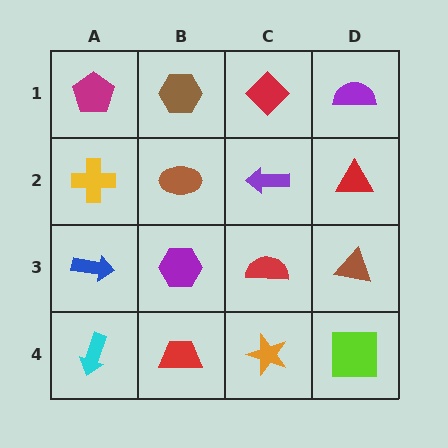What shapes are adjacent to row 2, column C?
A red diamond (row 1, column C), a red semicircle (row 3, column C), a brown ellipse (row 2, column B), a red triangle (row 2, column D).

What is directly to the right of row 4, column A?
A red trapezoid.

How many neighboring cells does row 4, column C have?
3.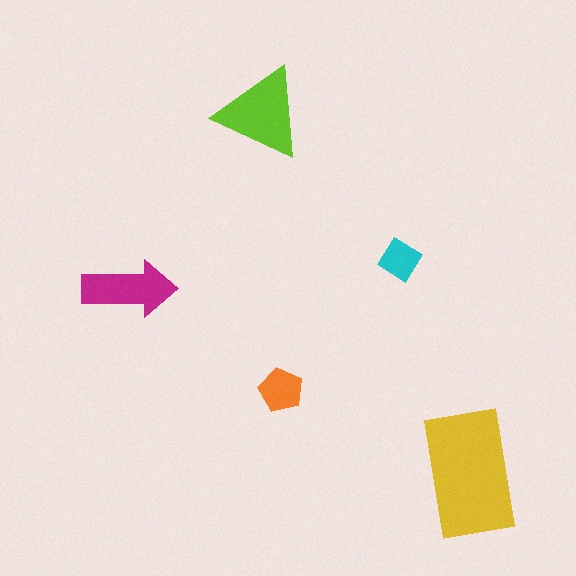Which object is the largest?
The yellow rectangle.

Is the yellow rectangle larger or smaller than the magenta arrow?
Larger.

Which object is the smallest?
The cyan diamond.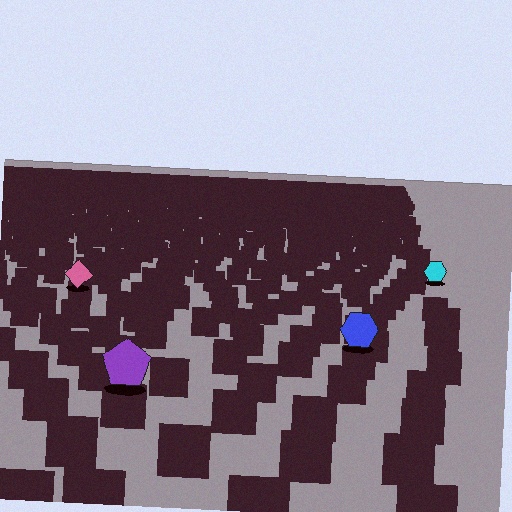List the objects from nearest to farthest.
From nearest to farthest: the purple pentagon, the blue hexagon, the pink diamond, the cyan hexagon.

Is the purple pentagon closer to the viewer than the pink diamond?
Yes. The purple pentagon is closer — you can tell from the texture gradient: the ground texture is coarser near it.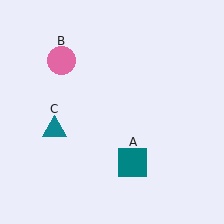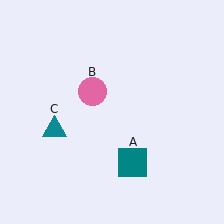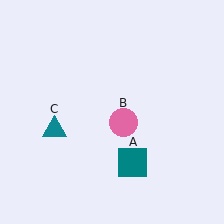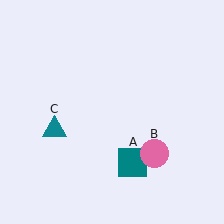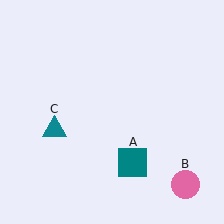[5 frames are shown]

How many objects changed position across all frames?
1 object changed position: pink circle (object B).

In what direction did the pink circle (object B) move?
The pink circle (object B) moved down and to the right.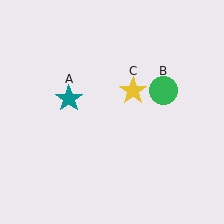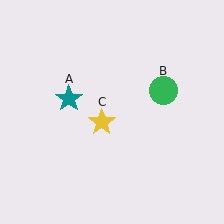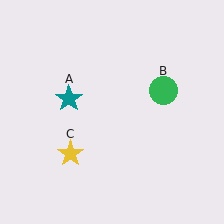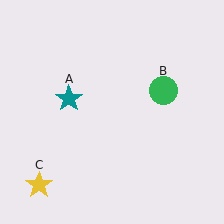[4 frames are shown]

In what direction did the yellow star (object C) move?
The yellow star (object C) moved down and to the left.